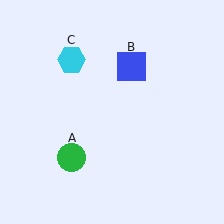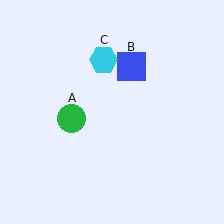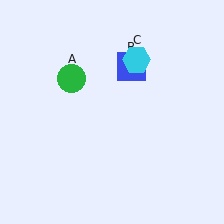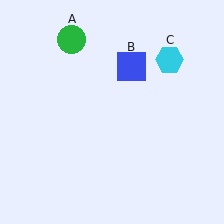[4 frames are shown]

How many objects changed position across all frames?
2 objects changed position: green circle (object A), cyan hexagon (object C).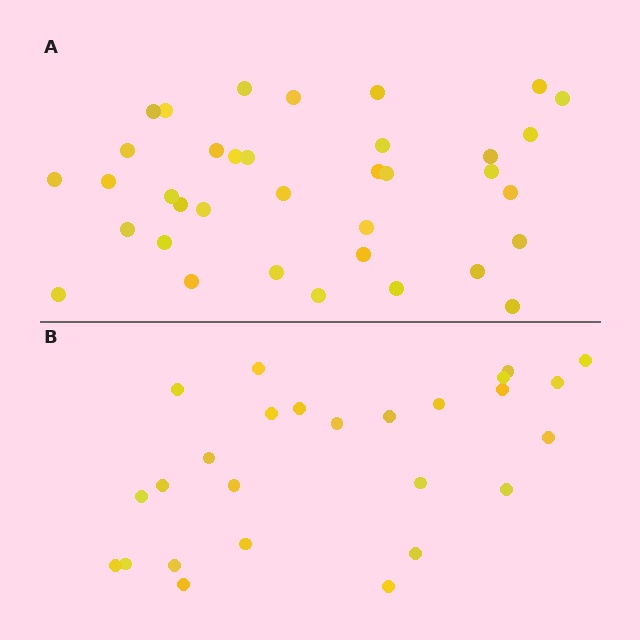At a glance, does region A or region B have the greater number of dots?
Region A (the top region) has more dots.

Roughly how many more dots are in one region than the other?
Region A has roughly 10 or so more dots than region B.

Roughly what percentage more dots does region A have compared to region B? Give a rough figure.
About 40% more.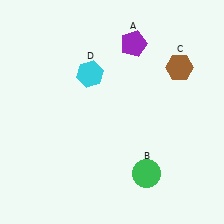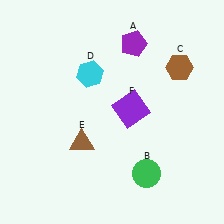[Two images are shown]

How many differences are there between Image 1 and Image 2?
There are 2 differences between the two images.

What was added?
A brown triangle (E), a purple square (F) were added in Image 2.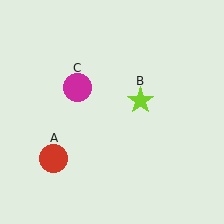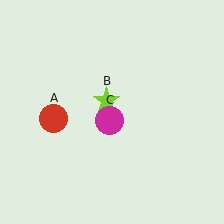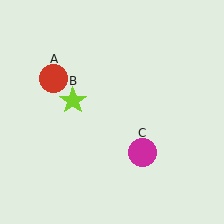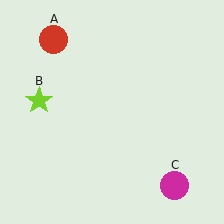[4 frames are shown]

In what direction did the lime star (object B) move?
The lime star (object B) moved left.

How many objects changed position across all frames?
3 objects changed position: red circle (object A), lime star (object B), magenta circle (object C).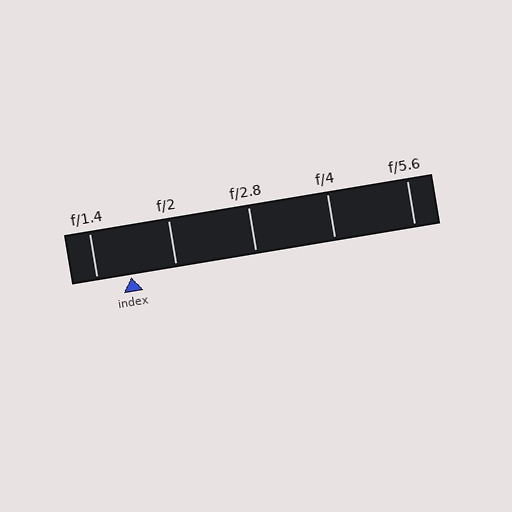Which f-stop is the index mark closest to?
The index mark is closest to f/1.4.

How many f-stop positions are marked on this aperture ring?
There are 5 f-stop positions marked.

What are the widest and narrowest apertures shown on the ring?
The widest aperture shown is f/1.4 and the narrowest is f/5.6.